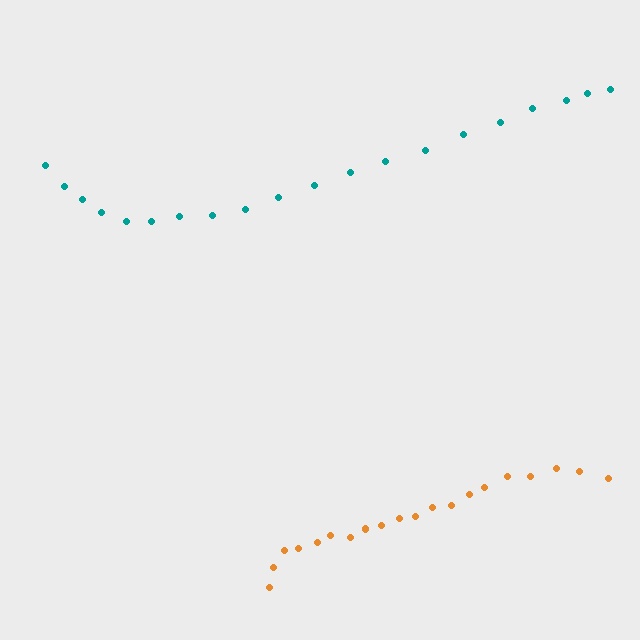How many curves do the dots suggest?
There are 2 distinct paths.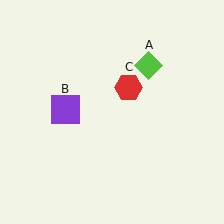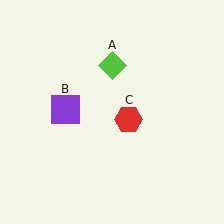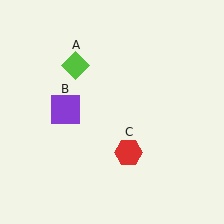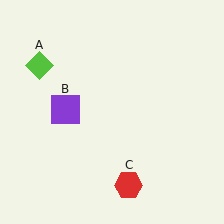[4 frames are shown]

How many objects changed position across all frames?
2 objects changed position: lime diamond (object A), red hexagon (object C).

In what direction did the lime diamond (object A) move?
The lime diamond (object A) moved left.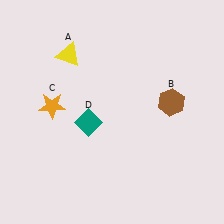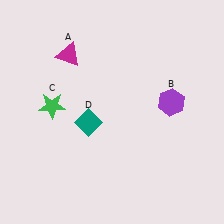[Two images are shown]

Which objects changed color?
A changed from yellow to magenta. B changed from brown to purple. C changed from orange to green.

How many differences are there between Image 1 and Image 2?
There are 3 differences between the two images.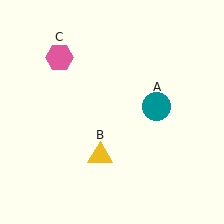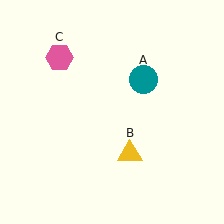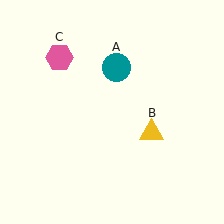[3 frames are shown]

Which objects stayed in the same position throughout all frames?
Pink hexagon (object C) remained stationary.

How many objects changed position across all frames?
2 objects changed position: teal circle (object A), yellow triangle (object B).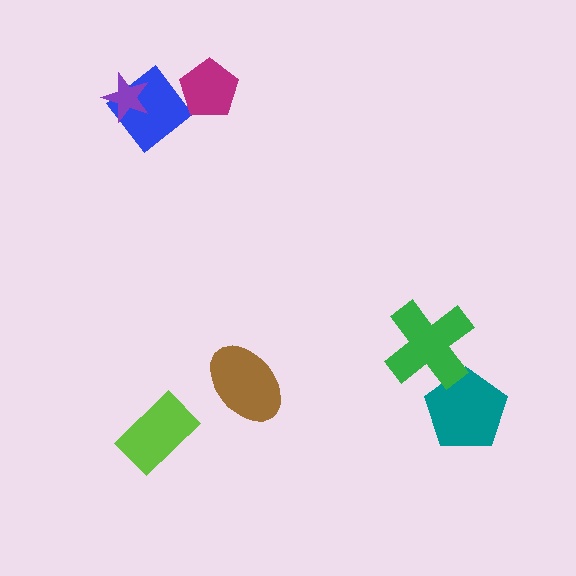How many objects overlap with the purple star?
1 object overlaps with the purple star.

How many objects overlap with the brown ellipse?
0 objects overlap with the brown ellipse.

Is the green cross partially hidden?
No, no other shape covers it.